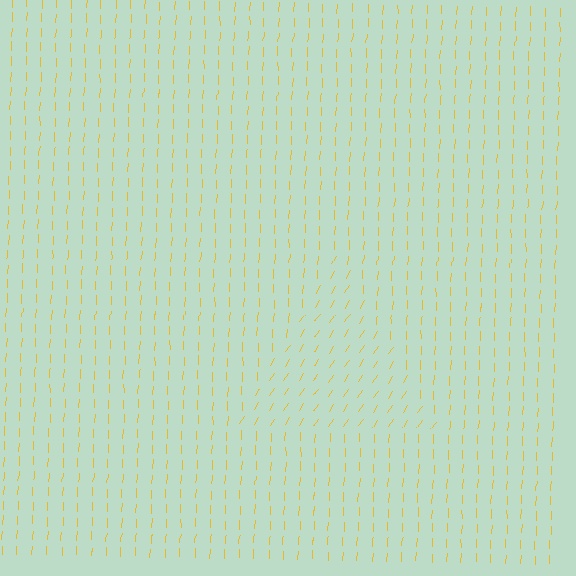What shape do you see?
I see a triangle.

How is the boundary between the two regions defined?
The boundary is defined purely by a change in line orientation (approximately 31 degrees difference). All lines are the same color and thickness.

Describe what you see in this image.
The image is filled with small yellow line segments. A triangle region in the image has lines oriented differently from the surrounding lines, creating a visible texture boundary.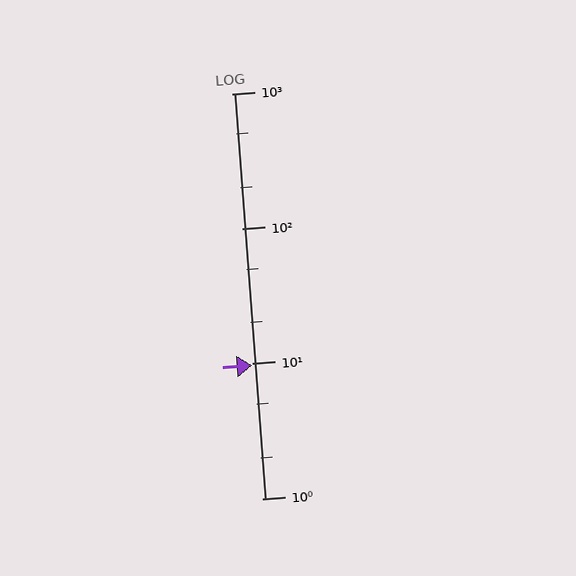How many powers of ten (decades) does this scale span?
The scale spans 3 decades, from 1 to 1000.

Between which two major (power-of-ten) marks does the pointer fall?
The pointer is between 1 and 10.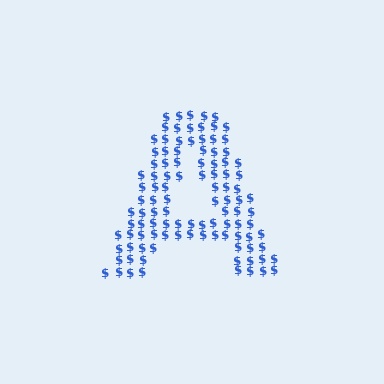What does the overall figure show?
The overall figure shows the letter A.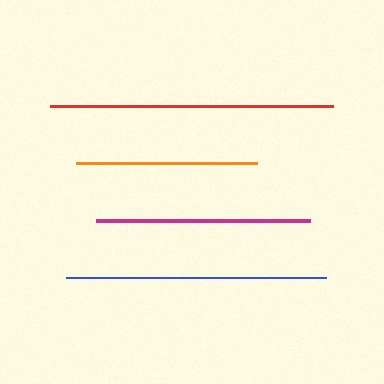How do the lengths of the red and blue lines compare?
The red and blue lines are approximately the same length.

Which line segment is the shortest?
The orange line is the shortest at approximately 181 pixels.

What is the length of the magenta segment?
The magenta segment is approximately 214 pixels long.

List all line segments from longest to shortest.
From longest to shortest: red, blue, magenta, orange.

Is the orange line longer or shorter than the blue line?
The blue line is longer than the orange line.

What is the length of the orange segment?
The orange segment is approximately 181 pixels long.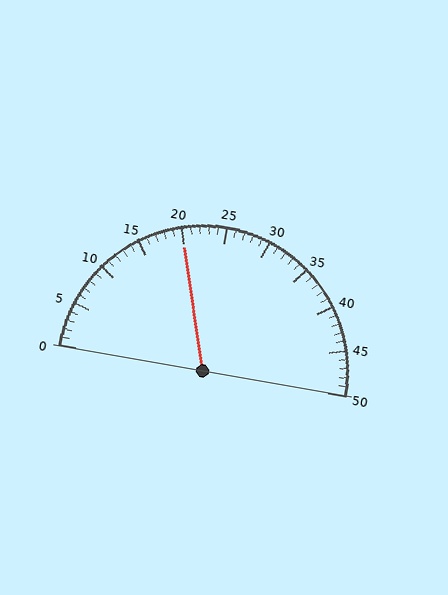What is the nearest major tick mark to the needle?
The nearest major tick mark is 20.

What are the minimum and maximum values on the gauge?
The gauge ranges from 0 to 50.